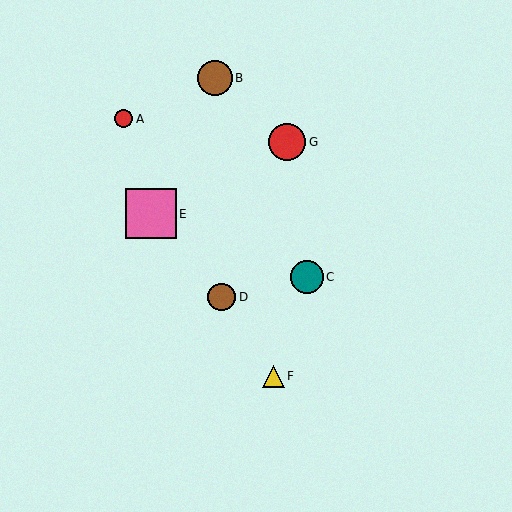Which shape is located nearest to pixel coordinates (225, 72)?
The brown circle (labeled B) at (215, 78) is nearest to that location.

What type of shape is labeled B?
Shape B is a brown circle.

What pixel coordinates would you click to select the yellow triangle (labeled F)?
Click at (273, 376) to select the yellow triangle F.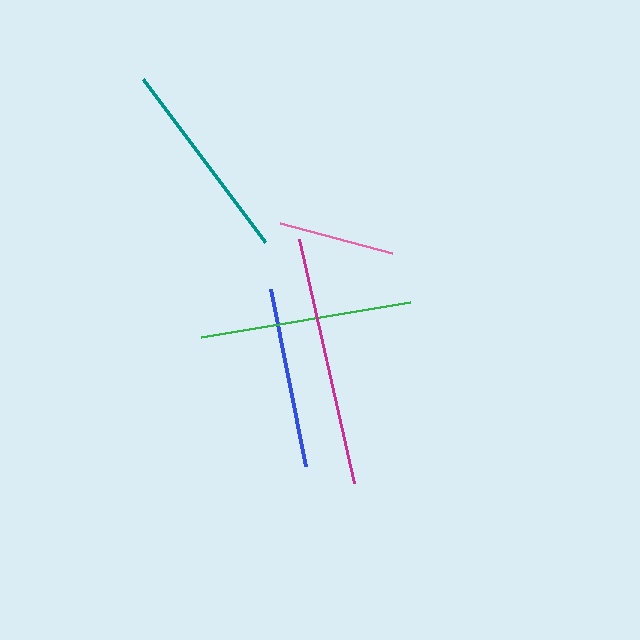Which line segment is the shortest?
The pink line is the shortest at approximately 116 pixels.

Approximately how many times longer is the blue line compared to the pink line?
The blue line is approximately 1.6 times the length of the pink line.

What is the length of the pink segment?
The pink segment is approximately 116 pixels long.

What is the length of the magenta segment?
The magenta segment is approximately 250 pixels long.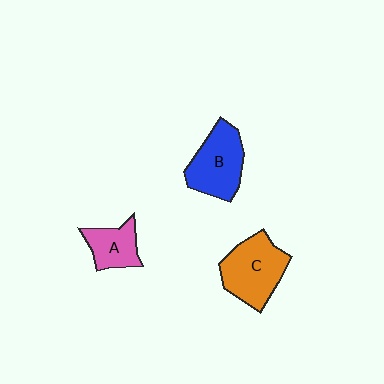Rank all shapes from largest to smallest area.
From largest to smallest: C (orange), B (blue), A (pink).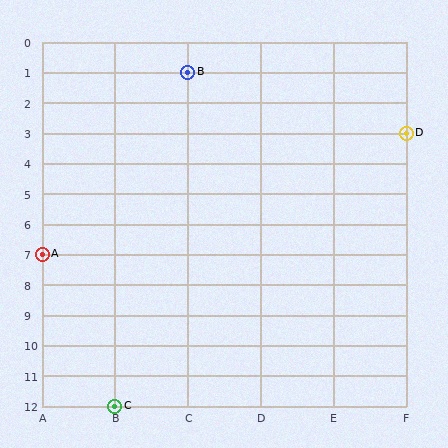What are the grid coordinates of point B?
Point B is at grid coordinates (C, 1).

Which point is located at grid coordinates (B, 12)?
Point C is at (B, 12).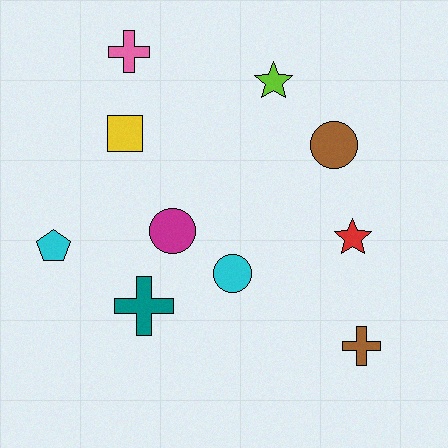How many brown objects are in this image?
There are 2 brown objects.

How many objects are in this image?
There are 10 objects.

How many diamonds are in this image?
There are no diamonds.